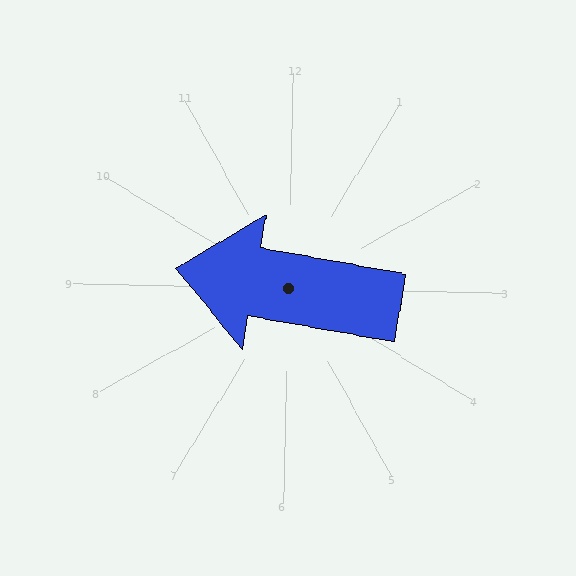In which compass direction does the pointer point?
West.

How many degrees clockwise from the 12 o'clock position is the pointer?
Approximately 279 degrees.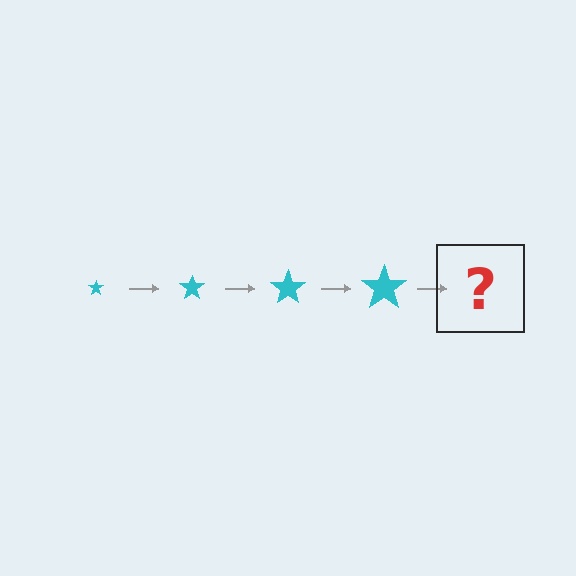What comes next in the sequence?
The next element should be a cyan star, larger than the previous one.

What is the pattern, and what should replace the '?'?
The pattern is that the star gets progressively larger each step. The '?' should be a cyan star, larger than the previous one.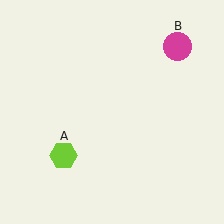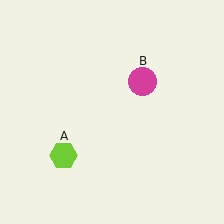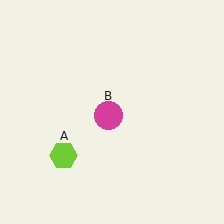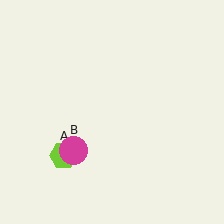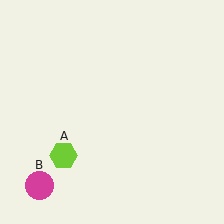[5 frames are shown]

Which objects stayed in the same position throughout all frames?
Lime hexagon (object A) remained stationary.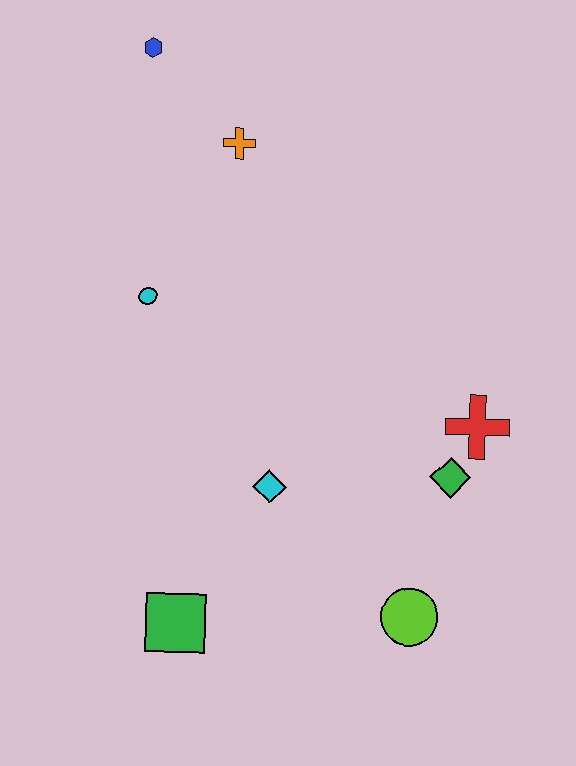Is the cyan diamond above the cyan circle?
No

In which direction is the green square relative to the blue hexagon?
The green square is below the blue hexagon.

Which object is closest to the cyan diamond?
The green square is closest to the cyan diamond.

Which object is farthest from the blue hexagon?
The lime circle is farthest from the blue hexagon.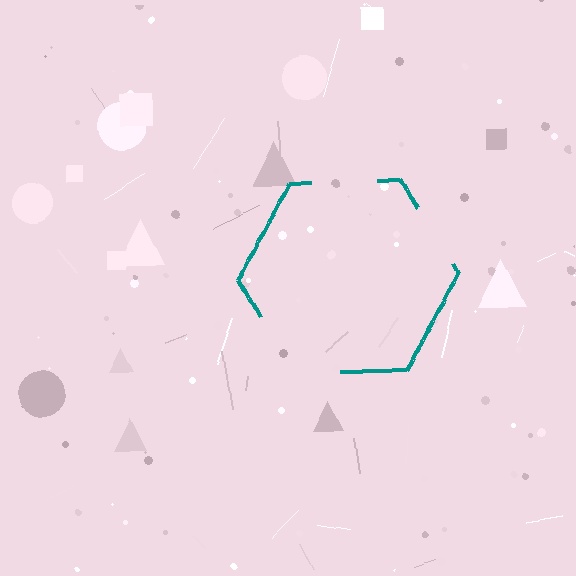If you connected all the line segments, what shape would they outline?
They would outline a hexagon.